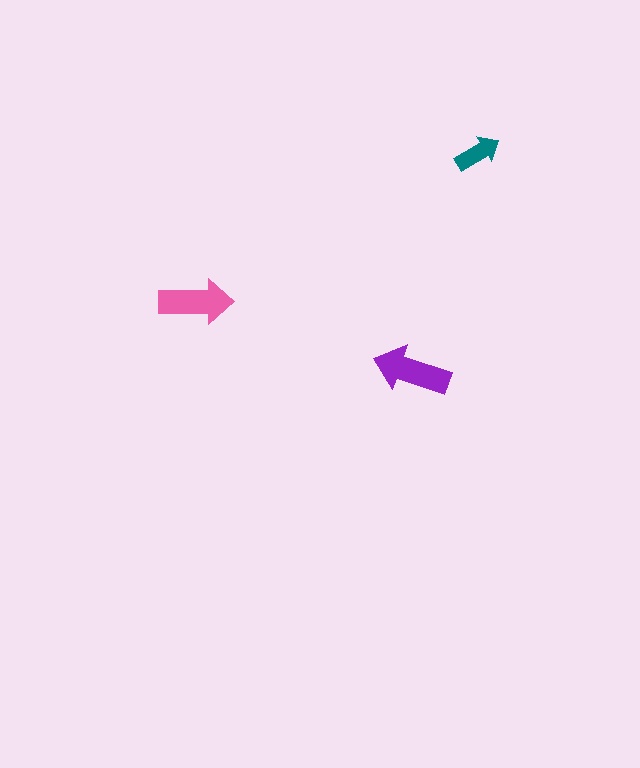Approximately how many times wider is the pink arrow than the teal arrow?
About 1.5 times wider.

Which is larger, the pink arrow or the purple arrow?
The purple one.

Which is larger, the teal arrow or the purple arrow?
The purple one.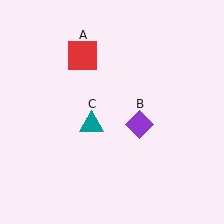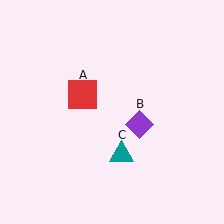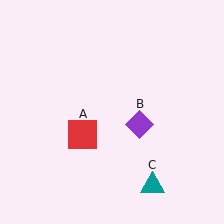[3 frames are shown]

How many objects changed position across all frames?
2 objects changed position: red square (object A), teal triangle (object C).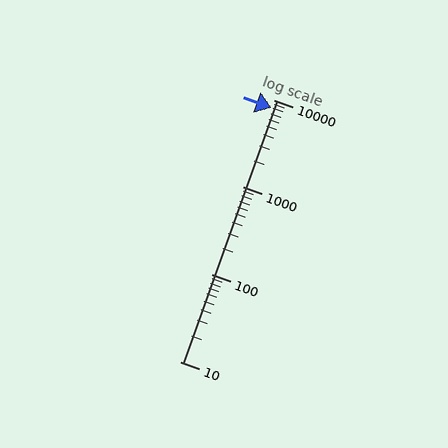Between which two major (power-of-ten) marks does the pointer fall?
The pointer is between 1000 and 10000.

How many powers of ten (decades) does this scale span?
The scale spans 3 decades, from 10 to 10000.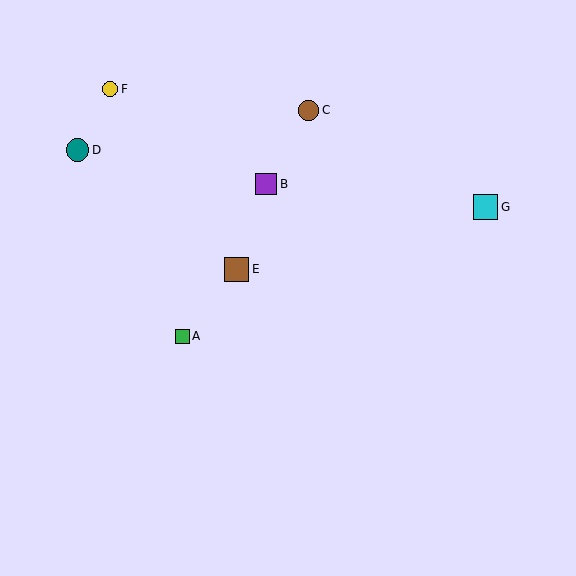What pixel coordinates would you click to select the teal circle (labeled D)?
Click at (77, 150) to select the teal circle D.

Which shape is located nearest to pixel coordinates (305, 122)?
The brown circle (labeled C) at (309, 110) is nearest to that location.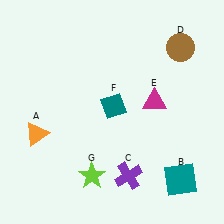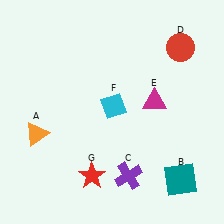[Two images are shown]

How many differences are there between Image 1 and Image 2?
There are 3 differences between the two images.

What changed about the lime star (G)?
In Image 1, G is lime. In Image 2, it changed to red.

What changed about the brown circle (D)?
In Image 1, D is brown. In Image 2, it changed to red.